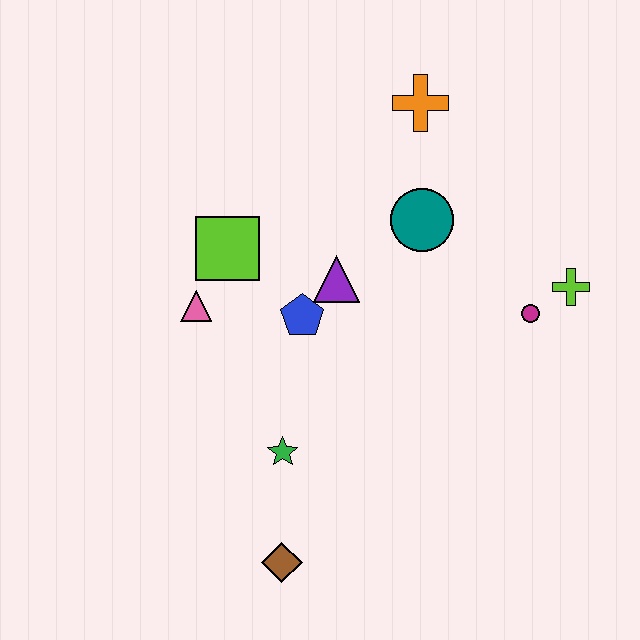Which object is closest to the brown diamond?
The green star is closest to the brown diamond.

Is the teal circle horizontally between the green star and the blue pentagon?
No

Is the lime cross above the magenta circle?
Yes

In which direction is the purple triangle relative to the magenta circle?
The purple triangle is to the left of the magenta circle.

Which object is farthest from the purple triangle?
The brown diamond is farthest from the purple triangle.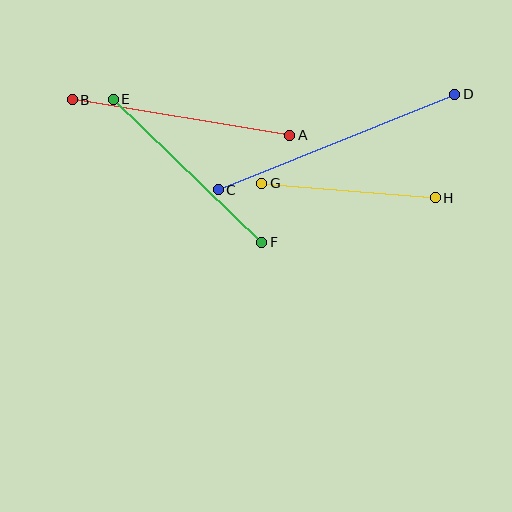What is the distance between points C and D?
The distance is approximately 255 pixels.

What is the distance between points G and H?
The distance is approximately 174 pixels.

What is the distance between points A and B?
The distance is approximately 221 pixels.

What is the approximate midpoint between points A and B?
The midpoint is at approximately (181, 117) pixels.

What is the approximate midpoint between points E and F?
The midpoint is at approximately (187, 171) pixels.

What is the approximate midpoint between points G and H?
The midpoint is at approximately (349, 191) pixels.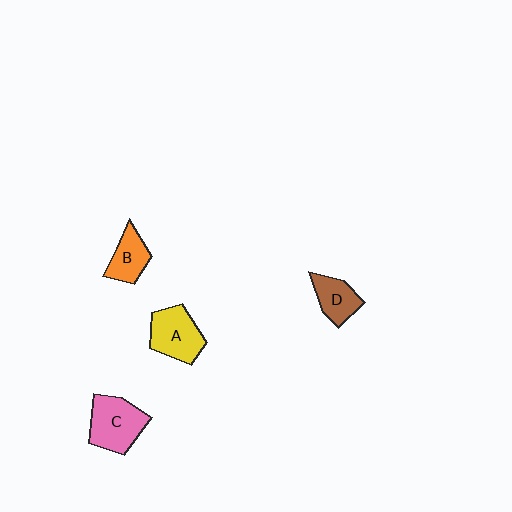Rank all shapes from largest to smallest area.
From largest to smallest: C (pink), A (yellow), B (orange), D (brown).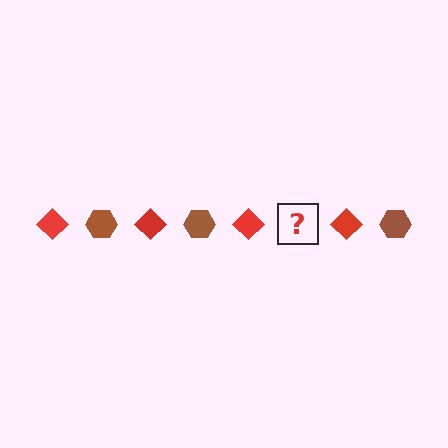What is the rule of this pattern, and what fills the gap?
The rule is that the pattern alternates between red diamond and brown hexagon. The gap should be filled with a brown hexagon.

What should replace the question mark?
The question mark should be replaced with a brown hexagon.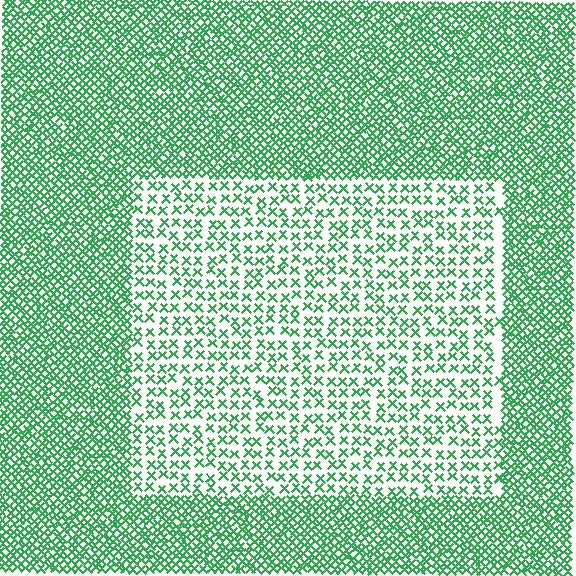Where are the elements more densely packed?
The elements are more densely packed outside the rectangle boundary.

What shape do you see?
I see a rectangle.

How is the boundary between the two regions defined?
The boundary is defined by a change in element density (approximately 2.4x ratio). All elements are the same color, size, and shape.